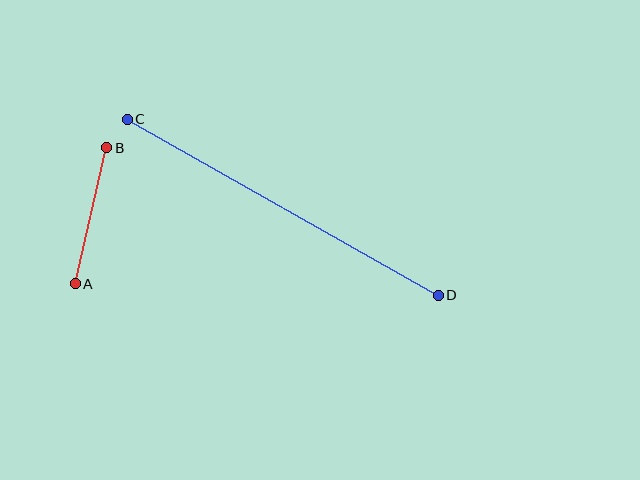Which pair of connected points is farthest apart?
Points C and D are farthest apart.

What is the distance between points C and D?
The distance is approximately 357 pixels.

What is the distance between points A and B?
The distance is approximately 140 pixels.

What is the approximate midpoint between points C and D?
The midpoint is at approximately (283, 207) pixels.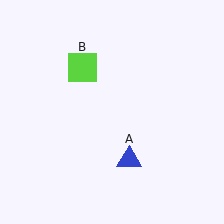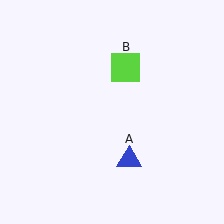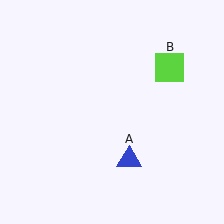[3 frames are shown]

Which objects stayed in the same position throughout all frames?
Blue triangle (object A) remained stationary.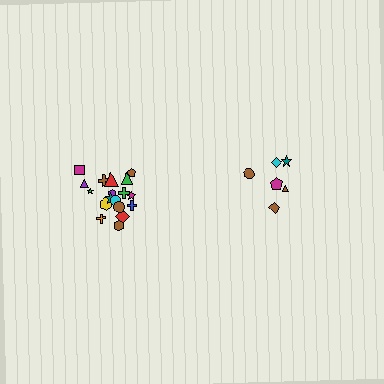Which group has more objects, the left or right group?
The left group.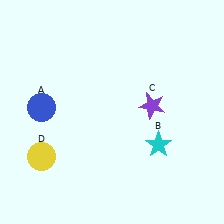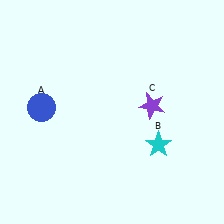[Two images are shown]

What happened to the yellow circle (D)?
The yellow circle (D) was removed in Image 2. It was in the bottom-left area of Image 1.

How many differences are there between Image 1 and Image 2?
There is 1 difference between the two images.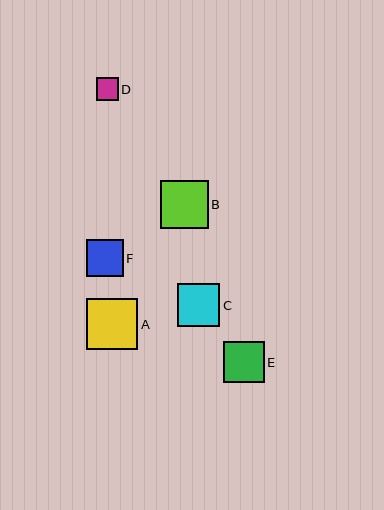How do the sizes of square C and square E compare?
Square C and square E are approximately the same size.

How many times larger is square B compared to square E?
Square B is approximately 1.2 times the size of square E.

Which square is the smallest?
Square D is the smallest with a size of approximately 22 pixels.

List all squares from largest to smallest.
From largest to smallest: A, B, C, E, F, D.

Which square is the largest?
Square A is the largest with a size of approximately 51 pixels.